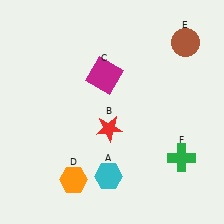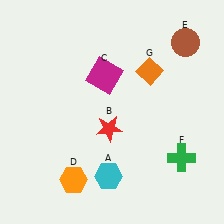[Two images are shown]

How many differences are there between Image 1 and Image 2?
There is 1 difference between the two images.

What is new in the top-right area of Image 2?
An orange diamond (G) was added in the top-right area of Image 2.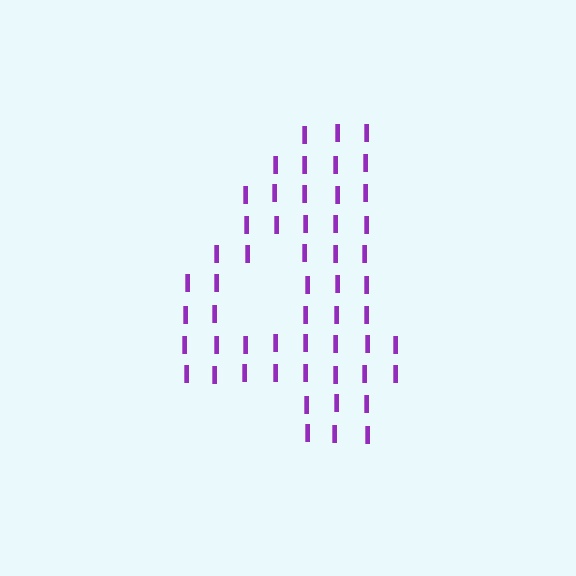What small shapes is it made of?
It is made of small letter I's.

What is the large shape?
The large shape is the digit 4.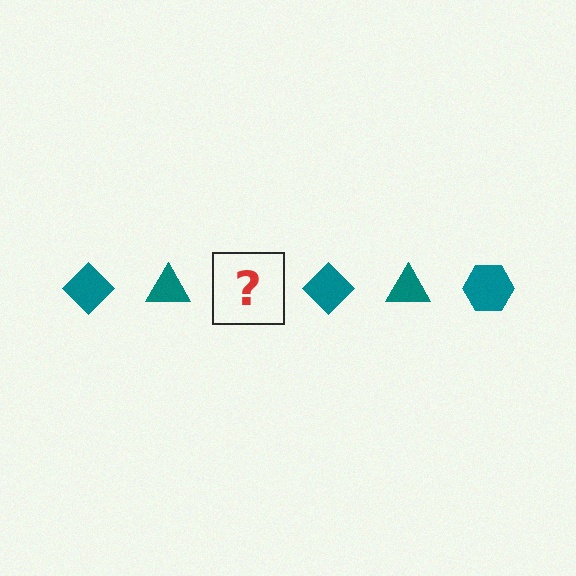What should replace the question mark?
The question mark should be replaced with a teal hexagon.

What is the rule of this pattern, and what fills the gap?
The rule is that the pattern cycles through diamond, triangle, hexagon shapes in teal. The gap should be filled with a teal hexagon.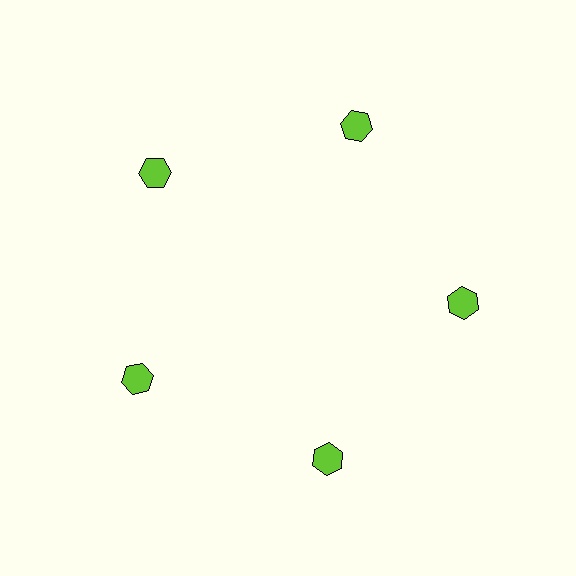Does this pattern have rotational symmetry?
Yes, this pattern has 5-fold rotational symmetry. It looks the same after rotating 72 degrees around the center.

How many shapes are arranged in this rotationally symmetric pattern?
There are 5 shapes, arranged in 5 groups of 1.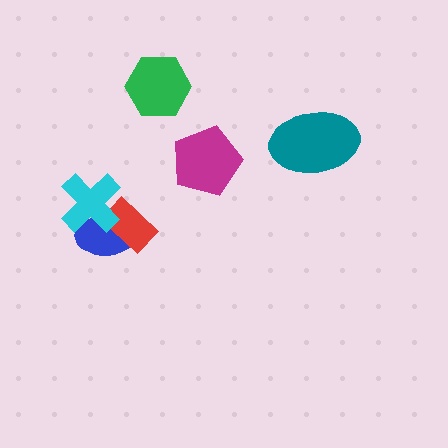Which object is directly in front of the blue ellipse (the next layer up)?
The red rectangle is directly in front of the blue ellipse.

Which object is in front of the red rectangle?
The cyan cross is in front of the red rectangle.